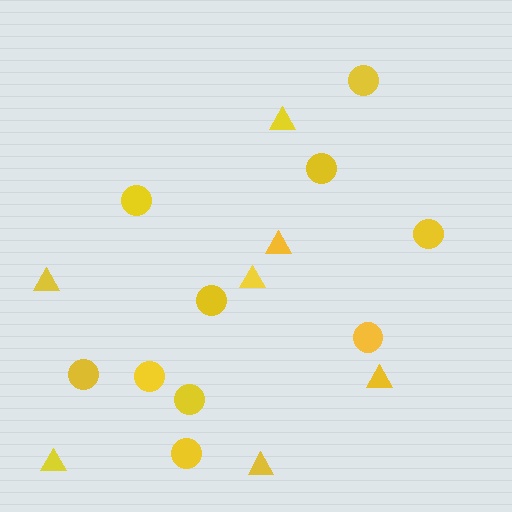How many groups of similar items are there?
There are 2 groups: one group of circles (10) and one group of triangles (7).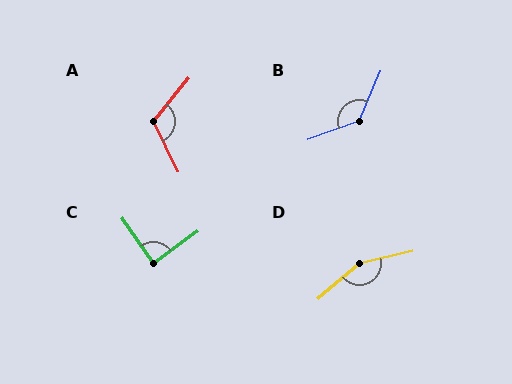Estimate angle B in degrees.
Approximately 132 degrees.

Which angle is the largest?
D, at approximately 153 degrees.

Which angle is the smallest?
C, at approximately 88 degrees.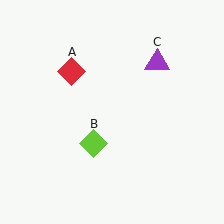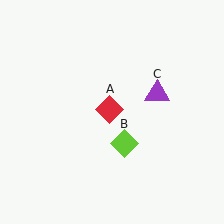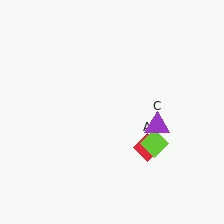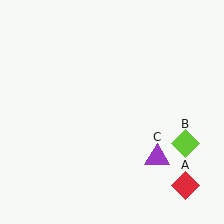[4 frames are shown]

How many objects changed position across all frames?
3 objects changed position: red diamond (object A), lime diamond (object B), purple triangle (object C).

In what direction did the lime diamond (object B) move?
The lime diamond (object B) moved right.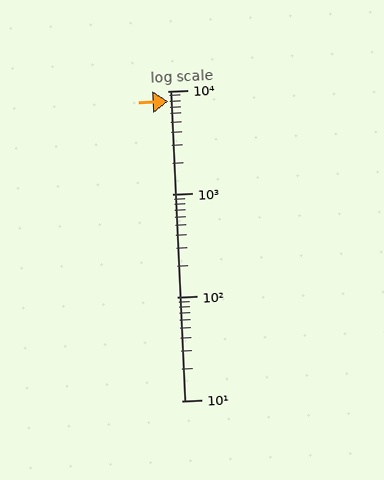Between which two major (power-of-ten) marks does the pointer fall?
The pointer is between 1000 and 10000.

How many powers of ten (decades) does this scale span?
The scale spans 3 decades, from 10 to 10000.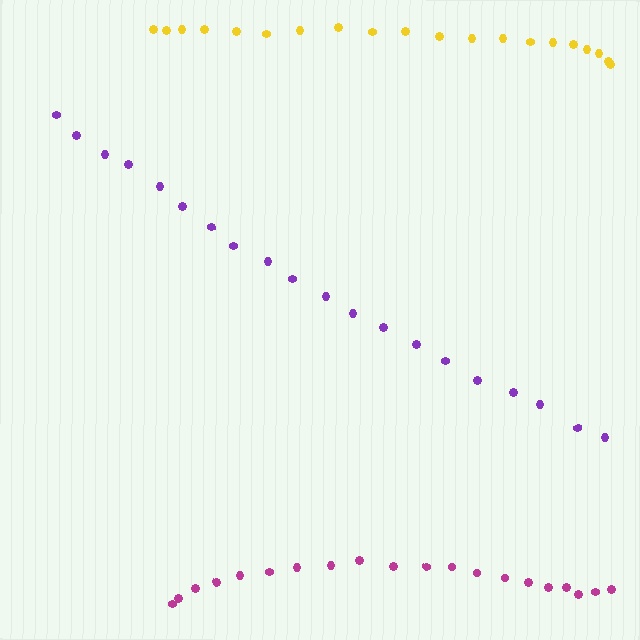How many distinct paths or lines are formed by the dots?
There are 3 distinct paths.